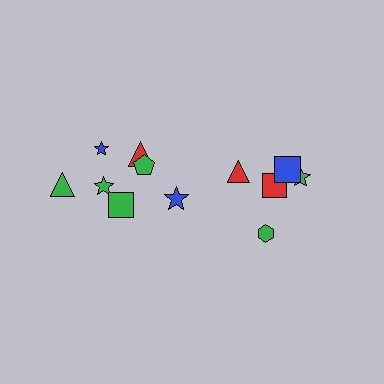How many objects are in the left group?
There are 7 objects.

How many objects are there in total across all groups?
There are 12 objects.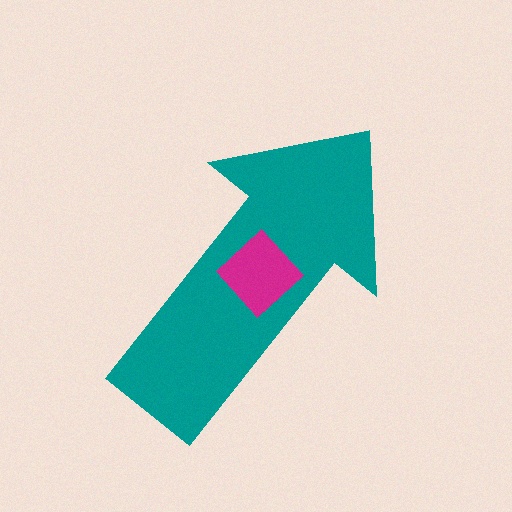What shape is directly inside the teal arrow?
The magenta diamond.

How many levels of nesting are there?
2.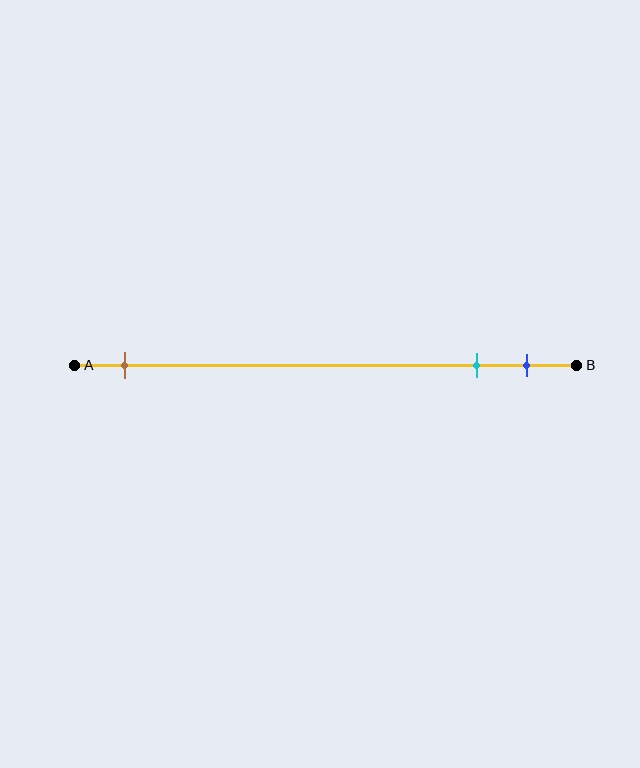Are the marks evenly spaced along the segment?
No, the marks are not evenly spaced.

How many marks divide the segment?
There are 3 marks dividing the segment.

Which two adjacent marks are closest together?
The cyan and blue marks are the closest adjacent pair.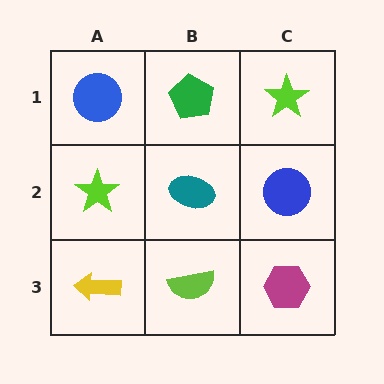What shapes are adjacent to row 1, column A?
A lime star (row 2, column A), a green pentagon (row 1, column B).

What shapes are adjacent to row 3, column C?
A blue circle (row 2, column C), a lime semicircle (row 3, column B).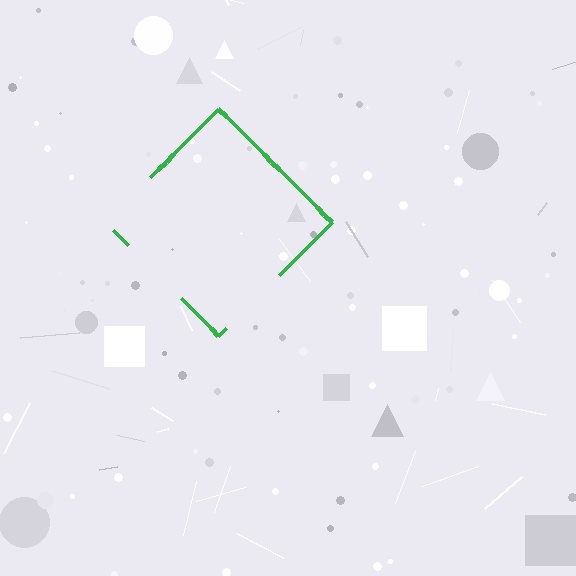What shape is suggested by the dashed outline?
The dashed outline suggests a diamond.